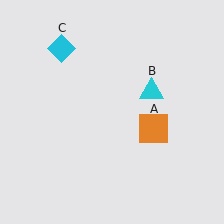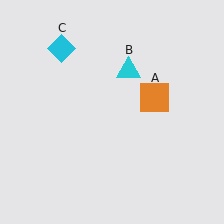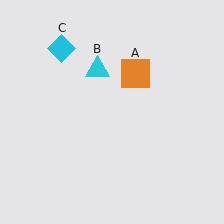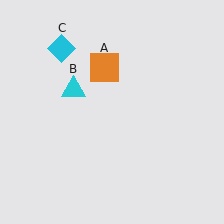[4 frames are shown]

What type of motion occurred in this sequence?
The orange square (object A), cyan triangle (object B) rotated counterclockwise around the center of the scene.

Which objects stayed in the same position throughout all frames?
Cyan diamond (object C) remained stationary.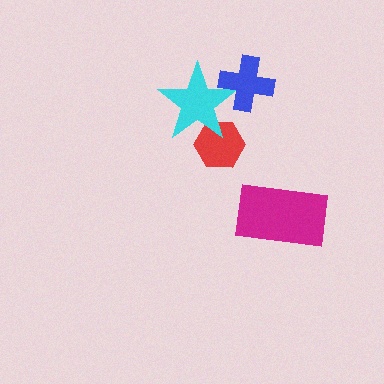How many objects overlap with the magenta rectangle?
0 objects overlap with the magenta rectangle.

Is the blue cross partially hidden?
No, no other shape covers it.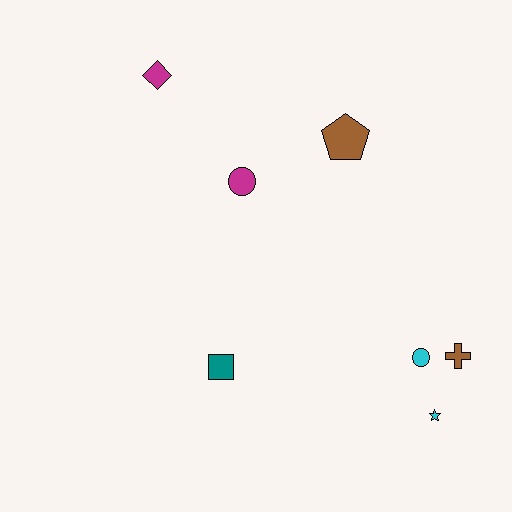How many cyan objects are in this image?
There are 2 cyan objects.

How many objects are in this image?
There are 7 objects.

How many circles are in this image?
There are 2 circles.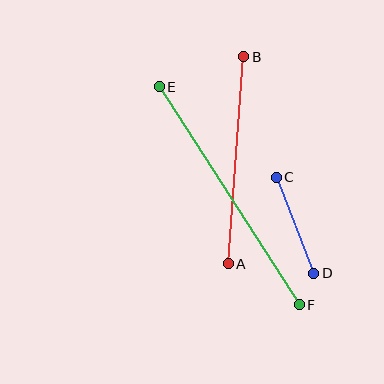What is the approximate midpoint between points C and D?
The midpoint is at approximately (295, 225) pixels.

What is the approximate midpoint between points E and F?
The midpoint is at approximately (229, 196) pixels.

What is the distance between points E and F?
The distance is approximately 259 pixels.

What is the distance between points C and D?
The distance is approximately 103 pixels.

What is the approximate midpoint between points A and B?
The midpoint is at approximately (236, 160) pixels.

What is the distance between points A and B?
The distance is approximately 208 pixels.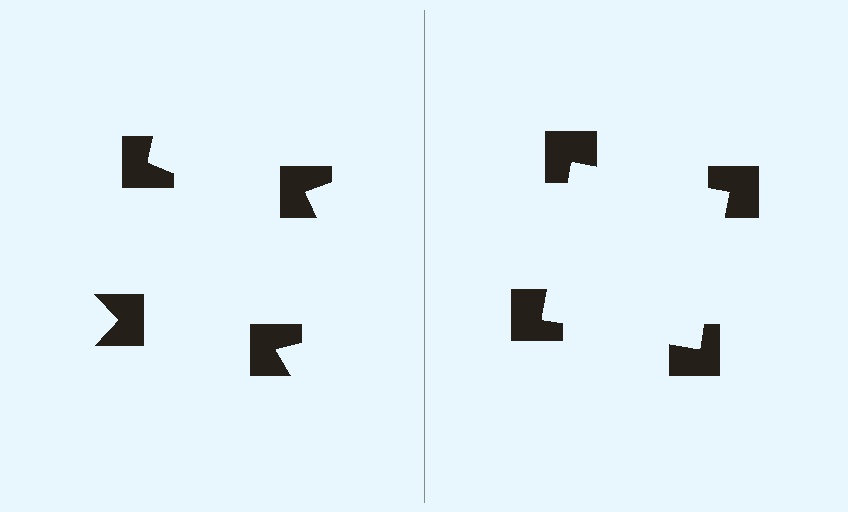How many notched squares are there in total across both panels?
8 — 4 on each side.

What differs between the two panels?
The notched squares are positioned identically on both sides; only the wedge orientations differ. On the right they align to a square; on the left they are misaligned.